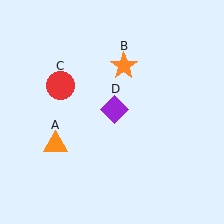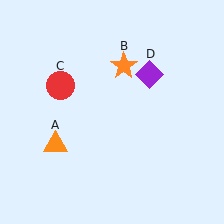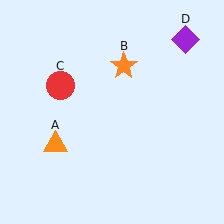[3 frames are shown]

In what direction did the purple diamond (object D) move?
The purple diamond (object D) moved up and to the right.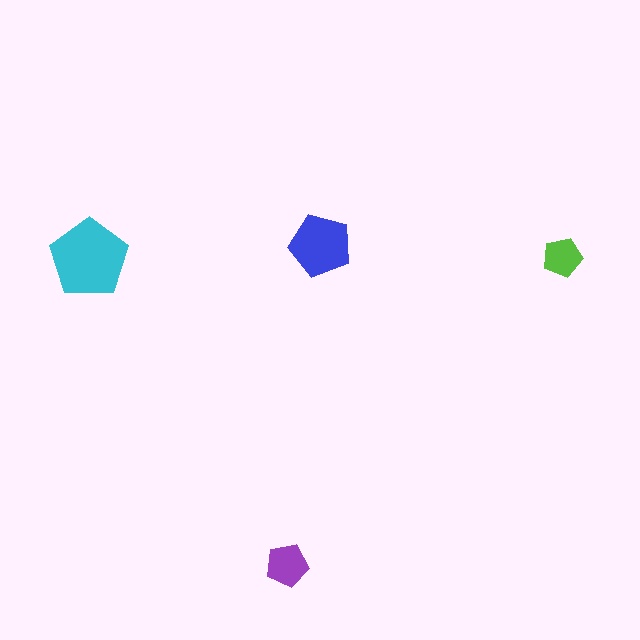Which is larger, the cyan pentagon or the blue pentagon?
The cyan one.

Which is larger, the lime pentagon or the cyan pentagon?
The cyan one.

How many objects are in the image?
There are 4 objects in the image.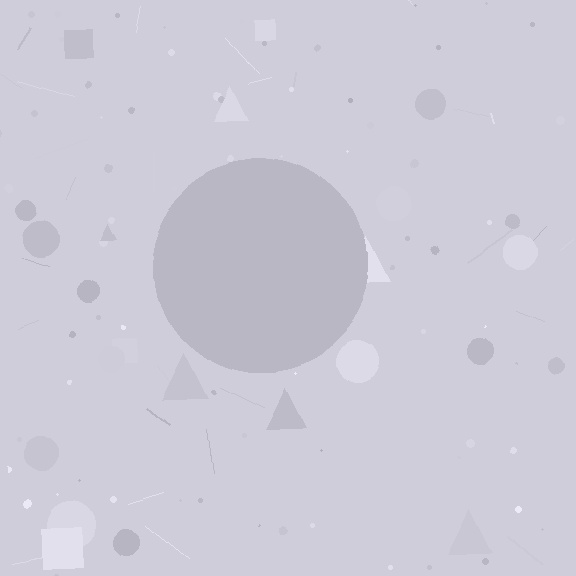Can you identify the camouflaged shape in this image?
The camouflaged shape is a circle.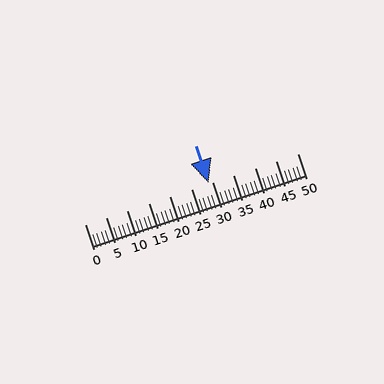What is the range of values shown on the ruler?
The ruler shows values from 0 to 50.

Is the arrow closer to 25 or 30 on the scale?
The arrow is closer to 30.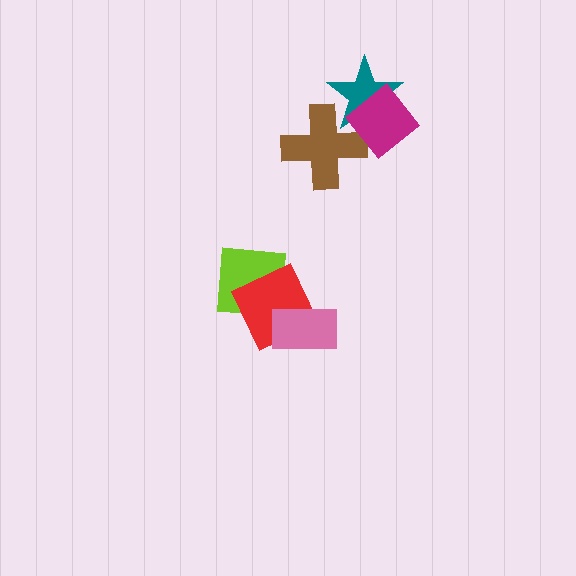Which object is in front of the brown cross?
The magenta diamond is in front of the brown cross.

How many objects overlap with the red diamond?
2 objects overlap with the red diamond.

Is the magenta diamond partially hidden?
No, no other shape covers it.